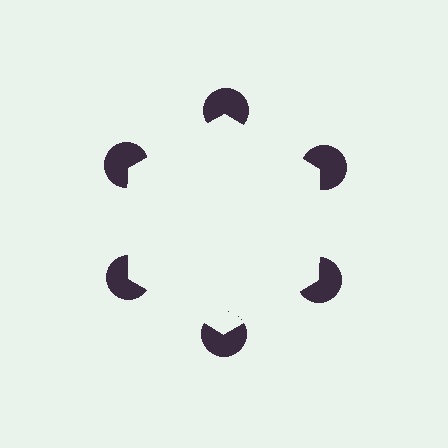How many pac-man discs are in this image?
There are 6 — one at each vertex of the illusory hexagon.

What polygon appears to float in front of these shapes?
An illusory hexagon — its edges are inferred from the aligned wedge cuts in the pac-man discs, not physically drawn.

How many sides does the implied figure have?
6 sides.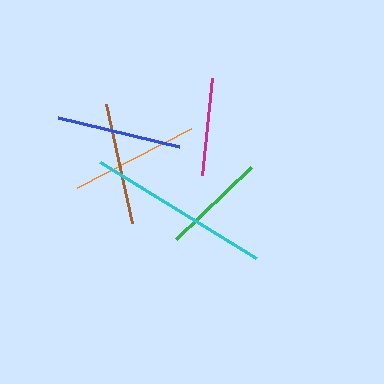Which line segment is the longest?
The cyan line is the longest at approximately 183 pixels.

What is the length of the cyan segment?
The cyan segment is approximately 183 pixels long.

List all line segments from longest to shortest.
From longest to shortest: cyan, orange, blue, brown, green, magenta.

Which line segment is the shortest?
The magenta line is the shortest at approximately 98 pixels.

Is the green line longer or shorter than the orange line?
The orange line is longer than the green line.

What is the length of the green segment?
The green segment is approximately 104 pixels long.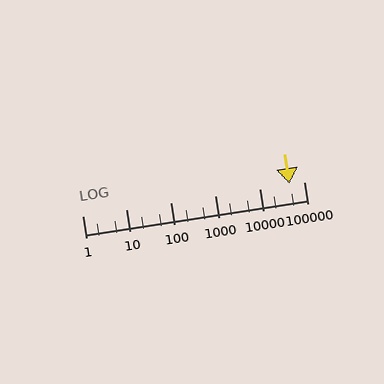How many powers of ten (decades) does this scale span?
The scale spans 5 decades, from 1 to 100000.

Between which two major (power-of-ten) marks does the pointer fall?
The pointer is between 10000 and 100000.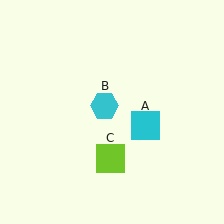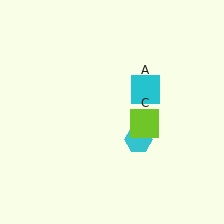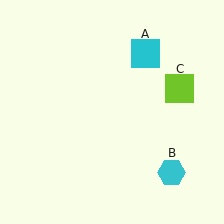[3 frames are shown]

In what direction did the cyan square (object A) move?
The cyan square (object A) moved up.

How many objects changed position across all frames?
3 objects changed position: cyan square (object A), cyan hexagon (object B), lime square (object C).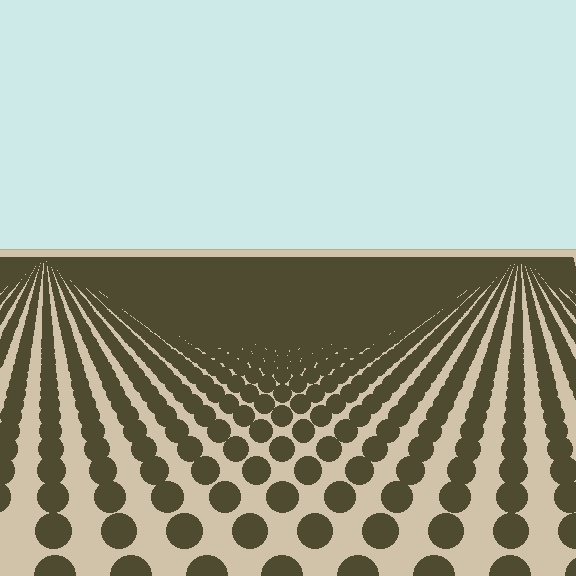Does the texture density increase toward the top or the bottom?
Density increases toward the top.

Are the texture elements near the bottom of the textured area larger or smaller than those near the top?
Larger. Near the bottom, elements are closer to the viewer and appear at a bigger on-screen size.